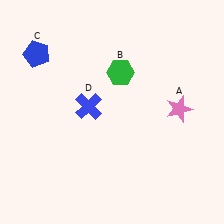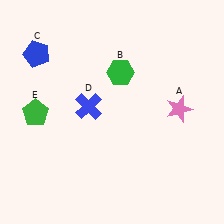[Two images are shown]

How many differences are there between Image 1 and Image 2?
There is 1 difference between the two images.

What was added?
A green pentagon (E) was added in Image 2.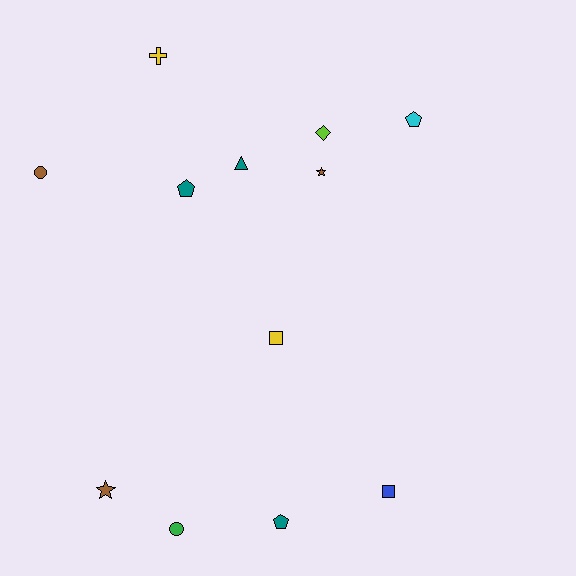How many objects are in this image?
There are 12 objects.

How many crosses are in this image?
There is 1 cross.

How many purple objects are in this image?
There are no purple objects.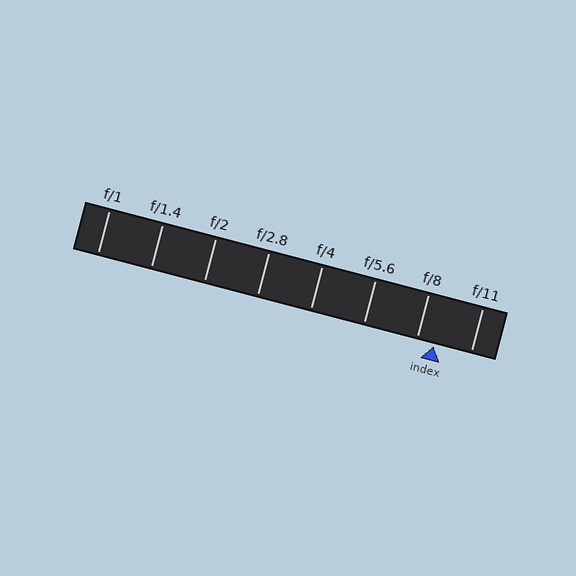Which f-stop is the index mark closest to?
The index mark is closest to f/8.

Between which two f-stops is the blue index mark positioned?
The index mark is between f/8 and f/11.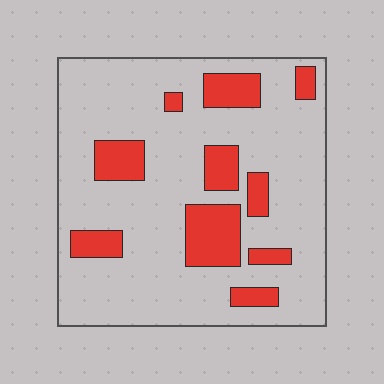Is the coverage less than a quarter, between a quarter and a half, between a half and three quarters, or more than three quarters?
Less than a quarter.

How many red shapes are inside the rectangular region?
10.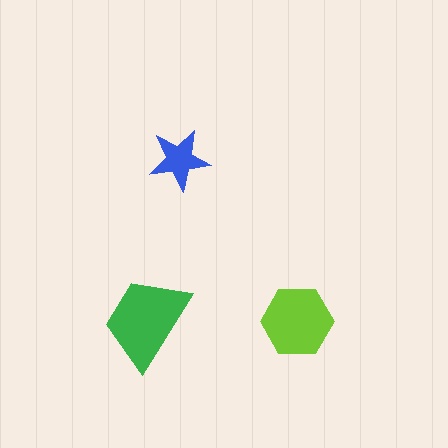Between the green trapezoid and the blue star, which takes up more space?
The green trapezoid.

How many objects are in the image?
There are 3 objects in the image.